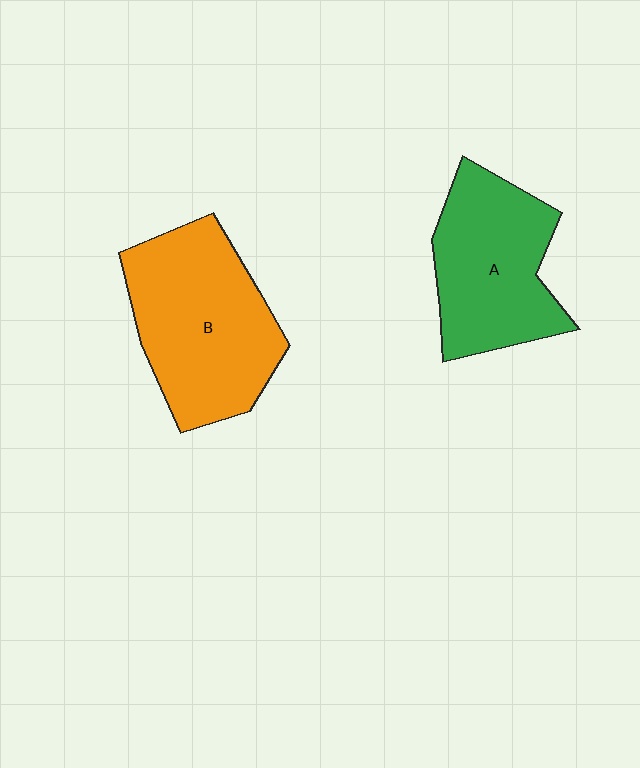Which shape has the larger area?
Shape B (orange).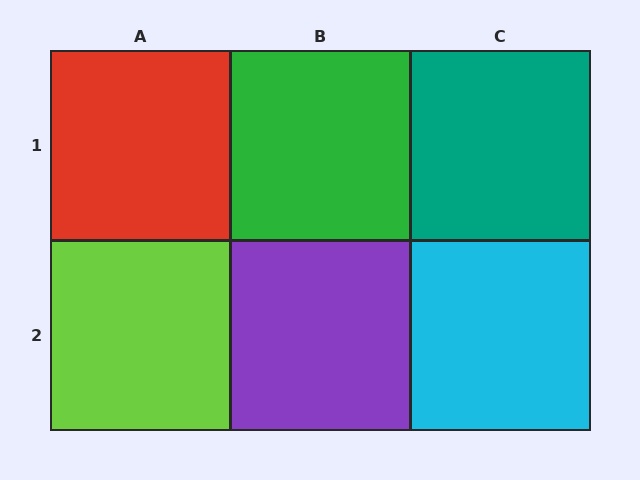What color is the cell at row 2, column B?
Purple.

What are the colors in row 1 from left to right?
Red, green, teal.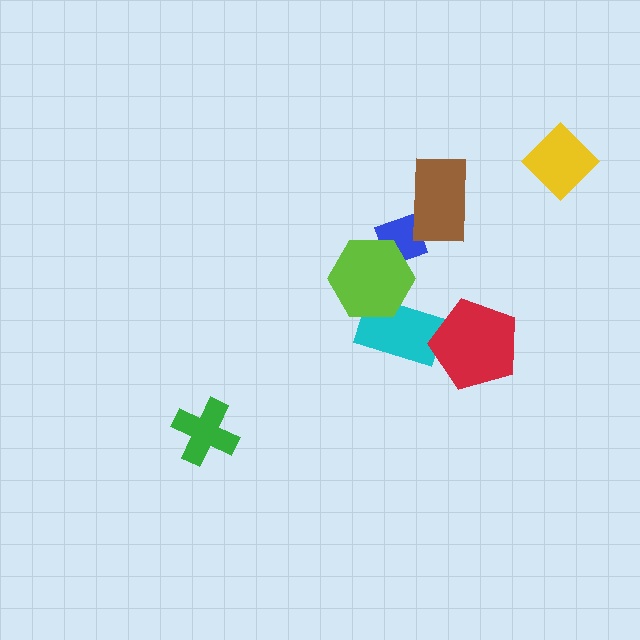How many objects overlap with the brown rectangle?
1 object overlaps with the brown rectangle.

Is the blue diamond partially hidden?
Yes, it is partially covered by another shape.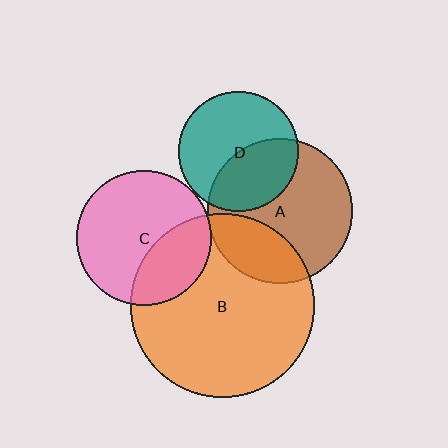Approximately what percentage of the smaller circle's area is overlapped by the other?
Approximately 40%.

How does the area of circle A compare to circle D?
Approximately 1.5 times.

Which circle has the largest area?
Circle B (orange).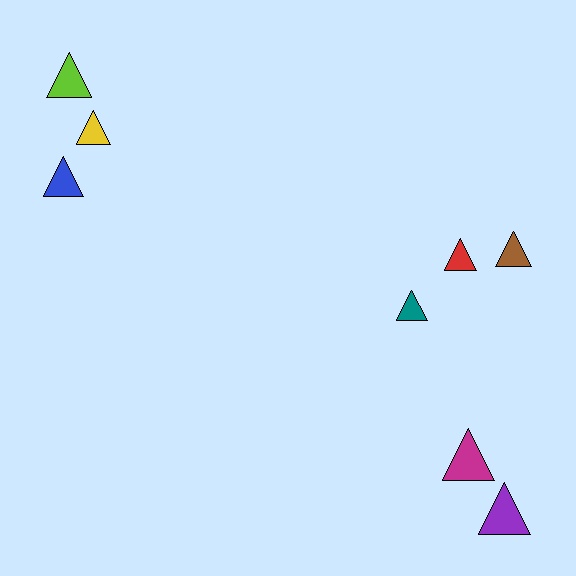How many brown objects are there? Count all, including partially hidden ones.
There is 1 brown object.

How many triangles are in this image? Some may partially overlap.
There are 8 triangles.